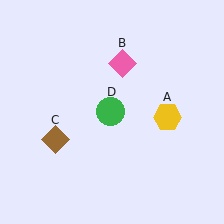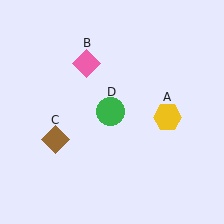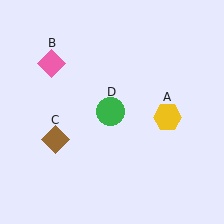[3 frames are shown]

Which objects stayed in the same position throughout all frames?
Yellow hexagon (object A) and brown diamond (object C) and green circle (object D) remained stationary.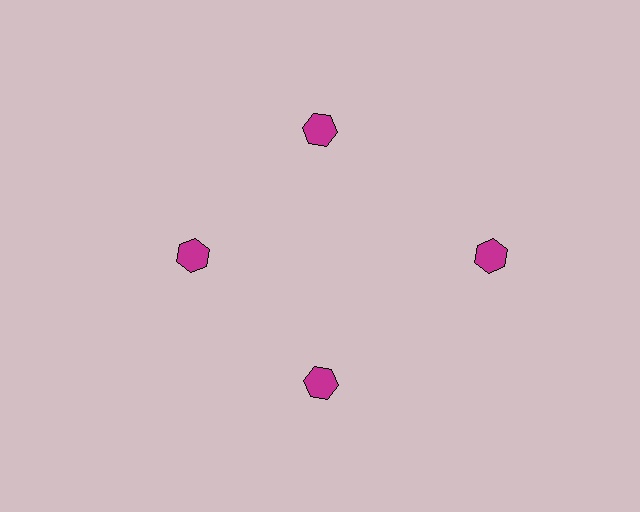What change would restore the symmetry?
The symmetry would be restored by moving it inward, back onto the ring so that all 4 hexagons sit at equal angles and equal distance from the center.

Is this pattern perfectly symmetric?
No. The 4 magenta hexagons are arranged in a ring, but one element near the 3 o'clock position is pushed outward from the center, breaking the 4-fold rotational symmetry.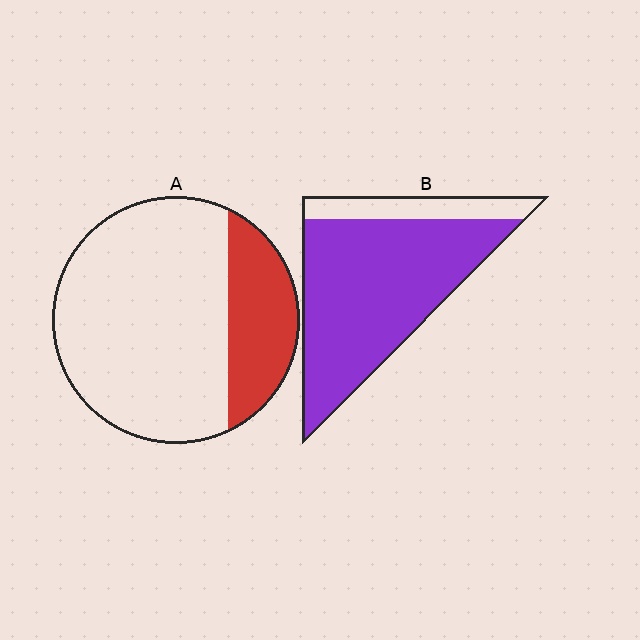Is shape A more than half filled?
No.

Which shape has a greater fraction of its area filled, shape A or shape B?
Shape B.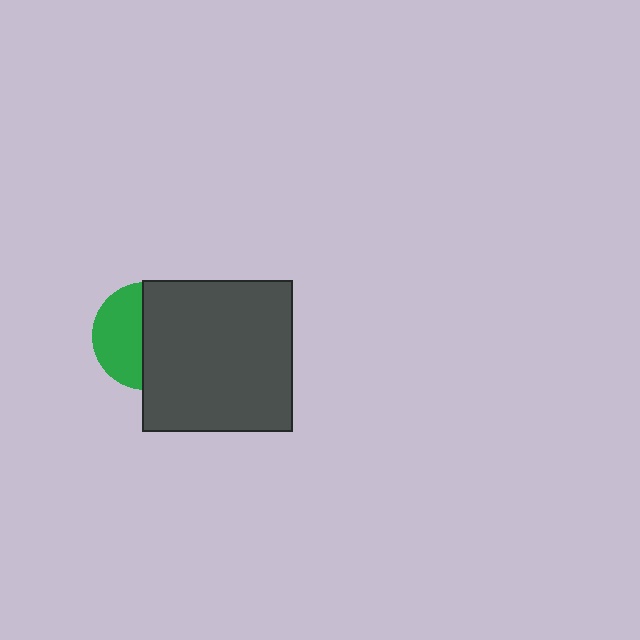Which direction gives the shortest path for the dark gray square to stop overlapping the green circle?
Moving right gives the shortest separation.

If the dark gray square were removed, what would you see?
You would see the complete green circle.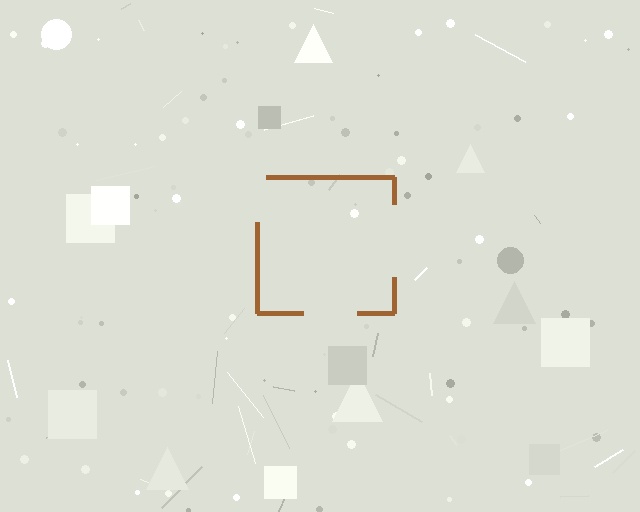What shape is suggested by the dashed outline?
The dashed outline suggests a square.